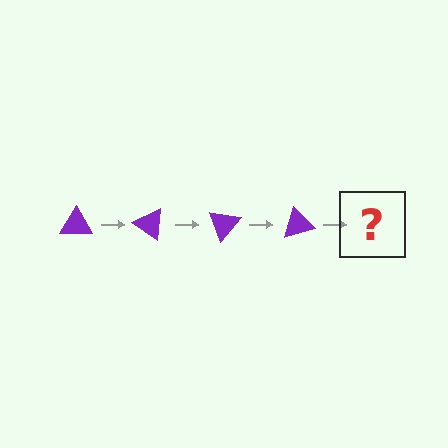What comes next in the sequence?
The next element should be a purple triangle rotated 140 degrees.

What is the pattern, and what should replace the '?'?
The pattern is that the triangle rotates 35 degrees each step. The '?' should be a purple triangle rotated 140 degrees.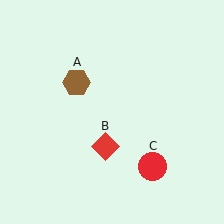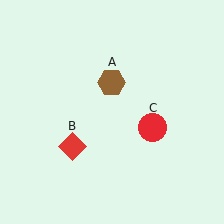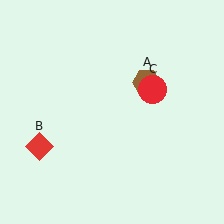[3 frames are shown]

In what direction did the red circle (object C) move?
The red circle (object C) moved up.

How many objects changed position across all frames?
3 objects changed position: brown hexagon (object A), red diamond (object B), red circle (object C).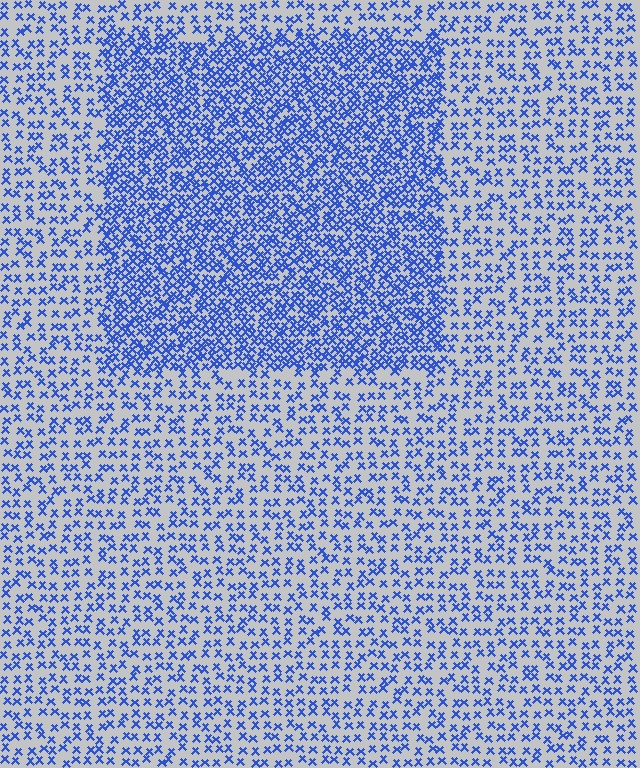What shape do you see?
I see a rectangle.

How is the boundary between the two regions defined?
The boundary is defined by a change in element density (approximately 2.2x ratio). All elements are the same color, size, and shape.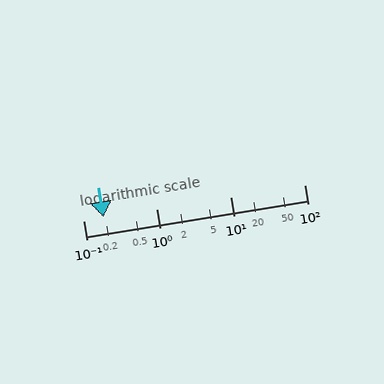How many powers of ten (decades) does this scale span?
The scale spans 3 decades, from 0.1 to 100.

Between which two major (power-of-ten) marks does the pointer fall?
The pointer is between 0.1 and 1.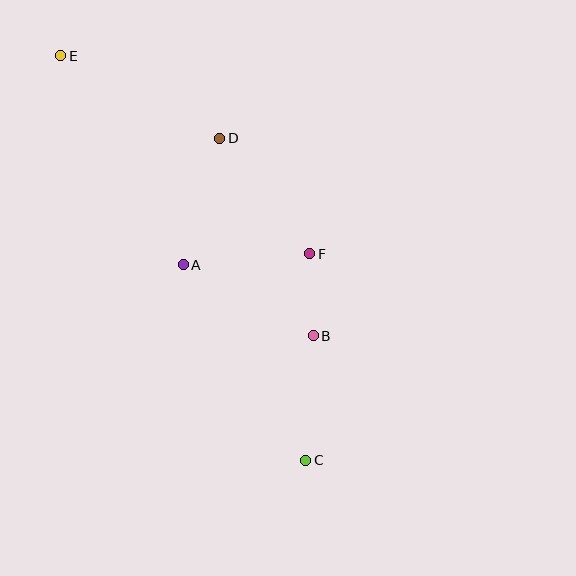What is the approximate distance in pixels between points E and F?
The distance between E and F is approximately 318 pixels.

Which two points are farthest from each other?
Points C and E are farthest from each other.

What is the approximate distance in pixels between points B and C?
The distance between B and C is approximately 124 pixels.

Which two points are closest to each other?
Points B and F are closest to each other.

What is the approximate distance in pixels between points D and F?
The distance between D and F is approximately 147 pixels.